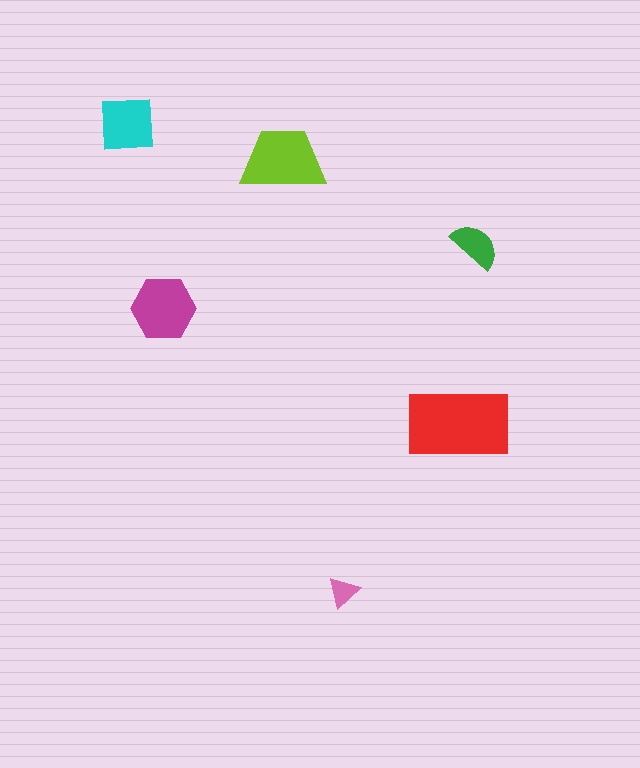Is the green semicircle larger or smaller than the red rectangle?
Smaller.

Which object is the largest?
The red rectangle.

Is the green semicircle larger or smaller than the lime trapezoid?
Smaller.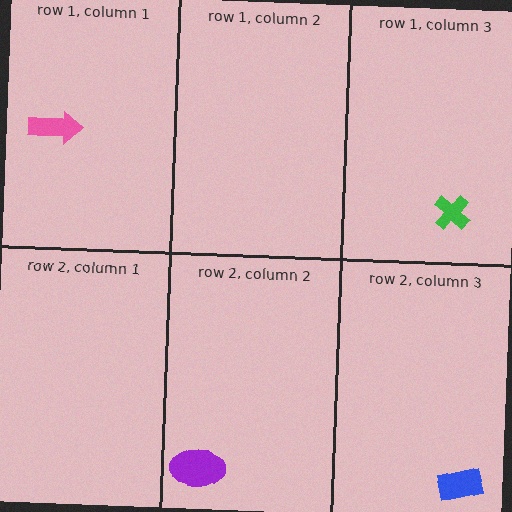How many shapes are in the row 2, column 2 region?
1.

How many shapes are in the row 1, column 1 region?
1.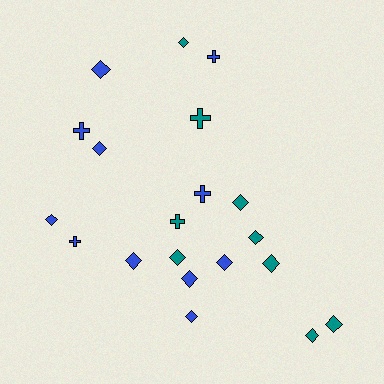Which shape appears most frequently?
Diamond, with 14 objects.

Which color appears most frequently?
Blue, with 11 objects.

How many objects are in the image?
There are 20 objects.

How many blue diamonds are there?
There are 7 blue diamonds.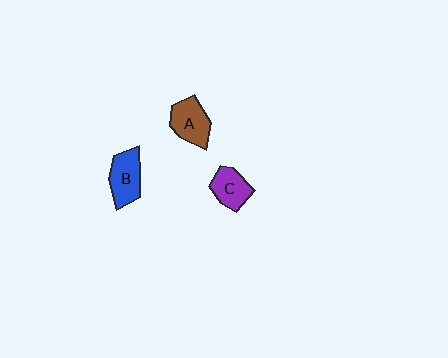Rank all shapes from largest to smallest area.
From largest to smallest: B (blue), A (brown), C (purple).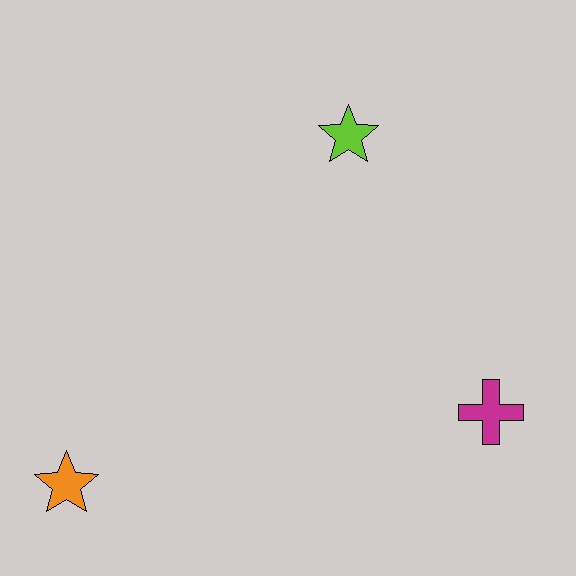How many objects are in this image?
There are 3 objects.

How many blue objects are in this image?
There are no blue objects.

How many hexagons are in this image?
There are no hexagons.